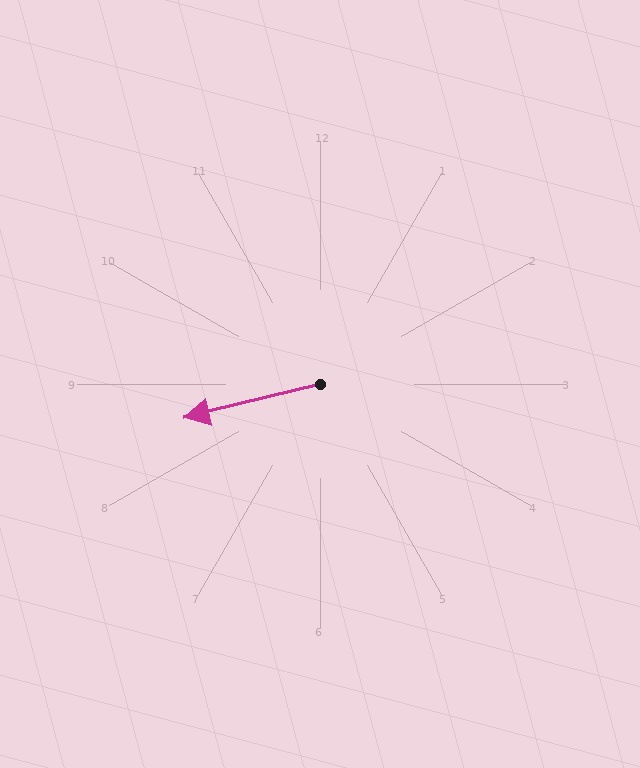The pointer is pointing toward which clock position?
Roughly 9 o'clock.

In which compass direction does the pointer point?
West.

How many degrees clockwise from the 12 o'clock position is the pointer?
Approximately 256 degrees.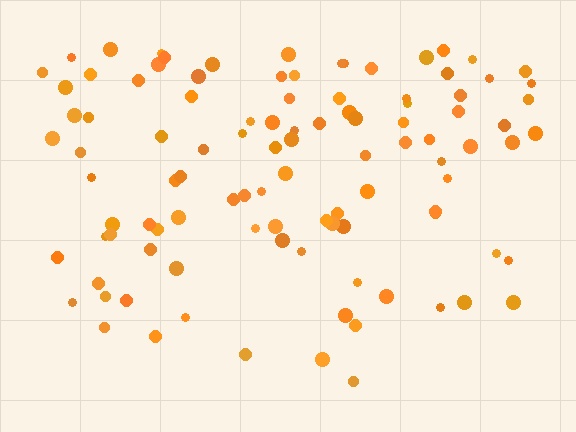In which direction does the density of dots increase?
From bottom to top, with the top side densest.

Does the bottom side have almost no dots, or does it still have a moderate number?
Still a moderate number, just noticeably fewer than the top.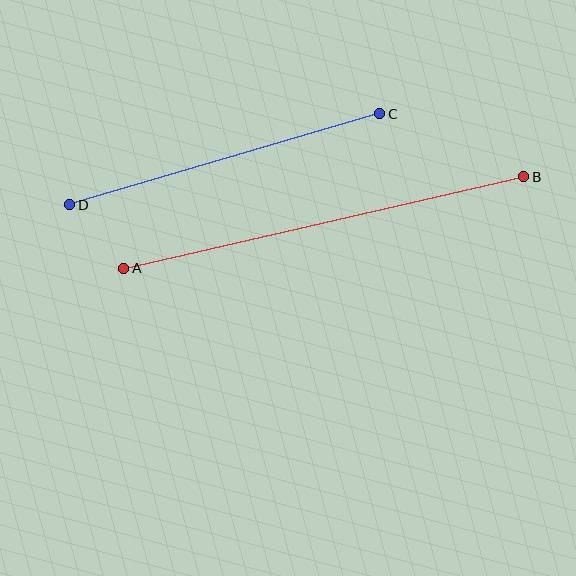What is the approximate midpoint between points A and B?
The midpoint is at approximately (324, 223) pixels.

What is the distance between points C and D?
The distance is approximately 323 pixels.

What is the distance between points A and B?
The distance is approximately 411 pixels.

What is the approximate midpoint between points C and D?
The midpoint is at approximately (225, 159) pixels.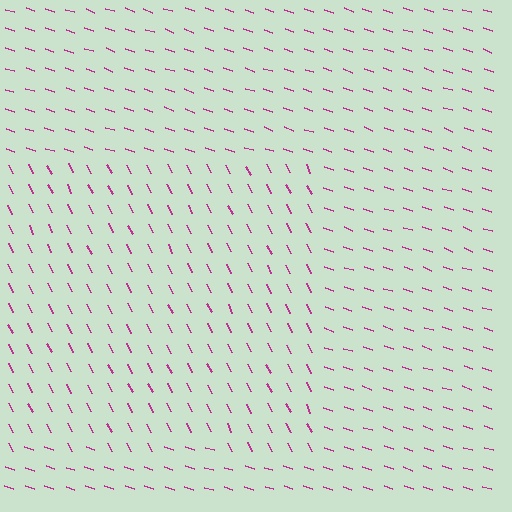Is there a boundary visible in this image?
Yes, there is a texture boundary formed by a change in line orientation.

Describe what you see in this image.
The image is filled with small magenta line segments. A rectangle region in the image has lines oriented differently from the surrounding lines, creating a visible texture boundary.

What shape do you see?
I see a rectangle.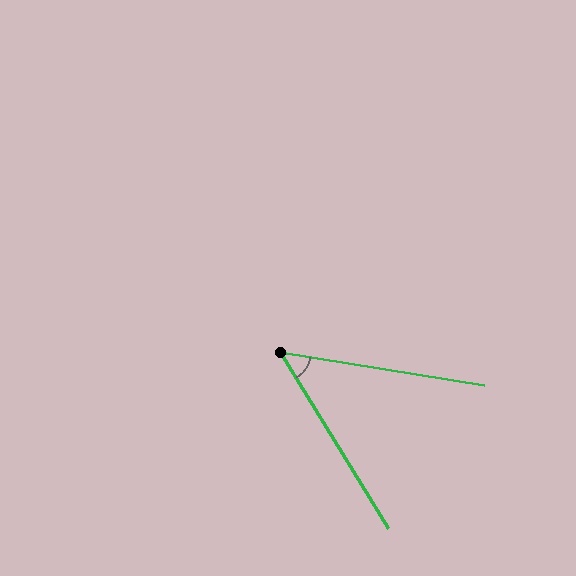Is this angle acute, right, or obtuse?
It is acute.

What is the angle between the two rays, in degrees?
Approximately 49 degrees.